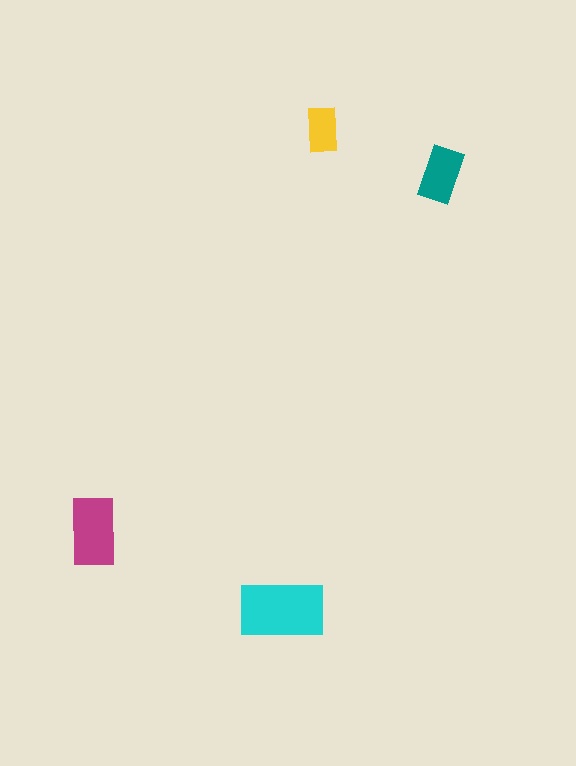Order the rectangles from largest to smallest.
the cyan one, the magenta one, the teal one, the yellow one.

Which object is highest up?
The yellow rectangle is topmost.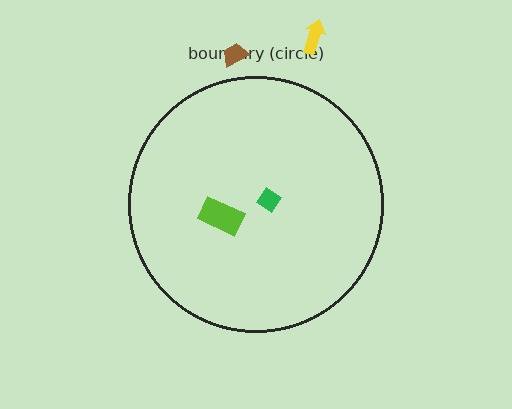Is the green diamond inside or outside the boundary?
Inside.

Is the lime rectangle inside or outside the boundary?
Inside.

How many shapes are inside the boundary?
2 inside, 2 outside.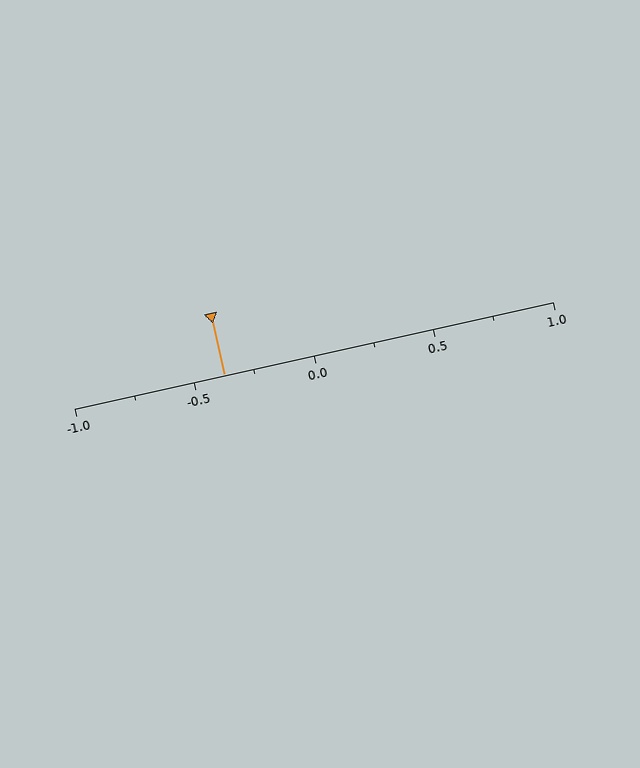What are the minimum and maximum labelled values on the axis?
The axis runs from -1.0 to 1.0.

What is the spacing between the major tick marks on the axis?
The major ticks are spaced 0.5 apart.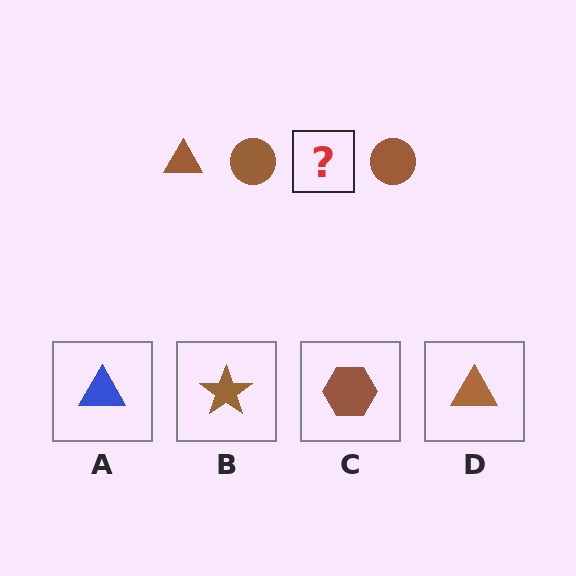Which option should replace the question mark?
Option D.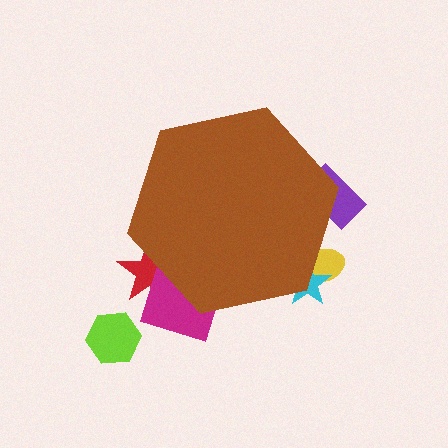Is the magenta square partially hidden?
Yes, the magenta square is partially hidden behind the brown hexagon.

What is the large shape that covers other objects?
A brown hexagon.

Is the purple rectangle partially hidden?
Yes, the purple rectangle is partially hidden behind the brown hexagon.